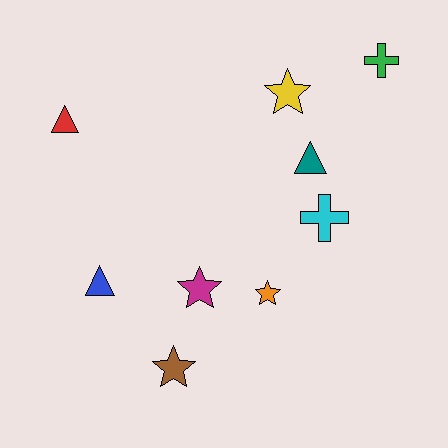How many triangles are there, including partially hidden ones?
There are 3 triangles.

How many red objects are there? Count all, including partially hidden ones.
There is 1 red object.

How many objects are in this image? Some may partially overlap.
There are 9 objects.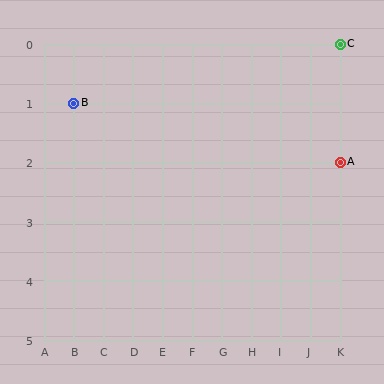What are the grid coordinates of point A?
Point A is at grid coordinates (K, 2).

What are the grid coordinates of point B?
Point B is at grid coordinates (B, 1).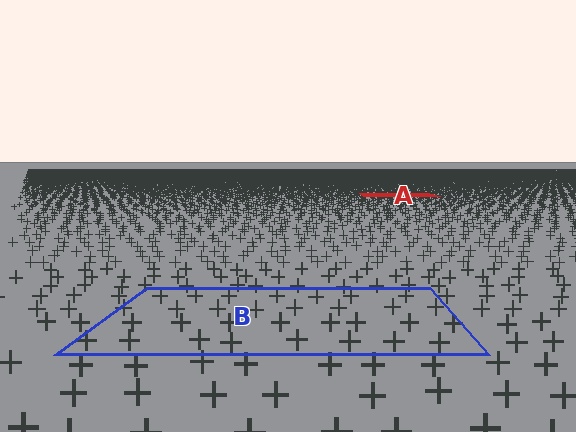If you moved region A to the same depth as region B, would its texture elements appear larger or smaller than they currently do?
They would appear larger. At a closer depth, the same texture elements are projected at a bigger on-screen size.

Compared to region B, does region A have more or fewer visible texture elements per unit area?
Region A has more texture elements per unit area — they are packed more densely because it is farther away.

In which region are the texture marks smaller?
The texture marks are smaller in region A, because it is farther away.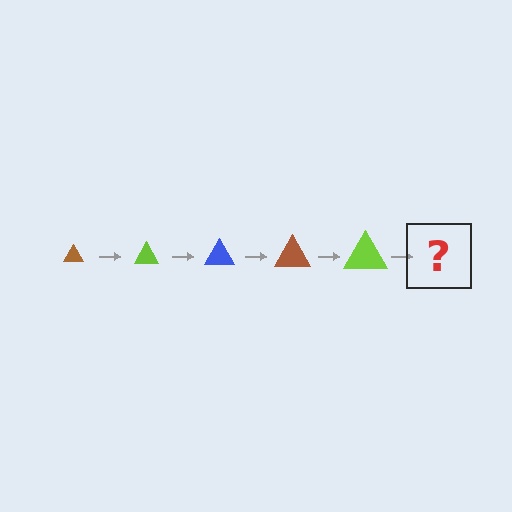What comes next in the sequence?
The next element should be a blue triangle, larger than the previous one.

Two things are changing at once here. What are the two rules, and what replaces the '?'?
The two rules are that the triangle grows larger each step and the color cycles through brown, lime, and blue. The '?' should be a blue triangle, larger than the previous one.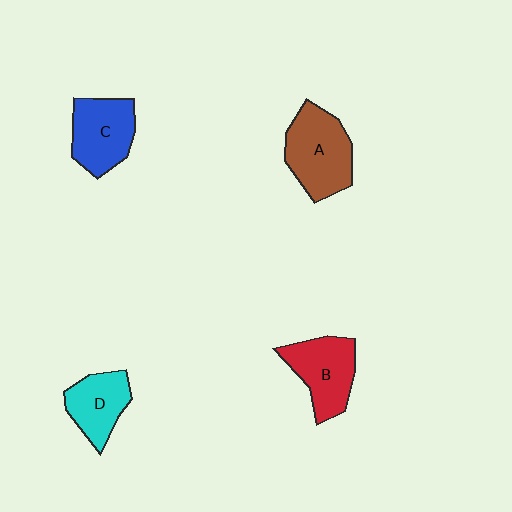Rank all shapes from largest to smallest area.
From largest to smallest: A (brown), B (red), C (blue), D (cyan).